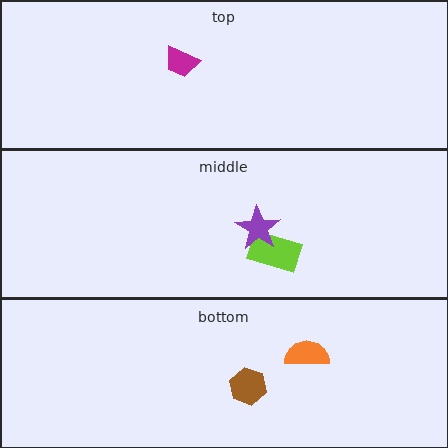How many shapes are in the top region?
1.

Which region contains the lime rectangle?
The middle region.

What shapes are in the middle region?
The lime rectangle, the purple star.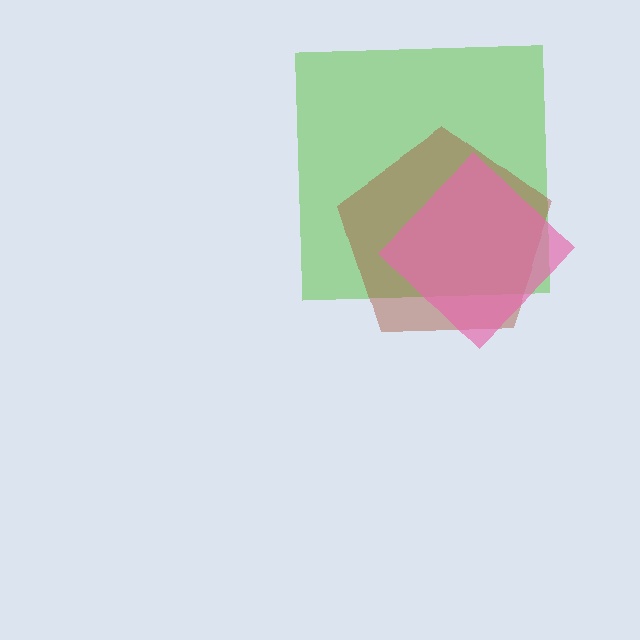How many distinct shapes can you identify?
There are 3 distinct shapes: a lime square, a brown pentagon, a pink diamond.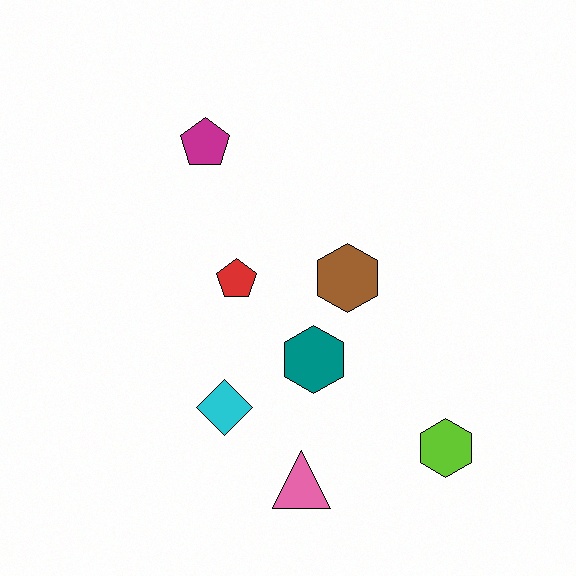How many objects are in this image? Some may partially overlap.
There are 7 objects.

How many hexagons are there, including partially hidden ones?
There are 3 hexagons.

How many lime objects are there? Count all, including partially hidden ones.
There is 1 lime object.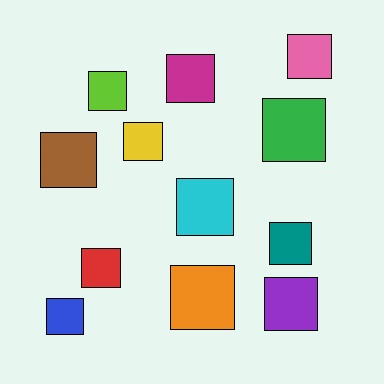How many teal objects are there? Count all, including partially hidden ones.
There is 1 teal object.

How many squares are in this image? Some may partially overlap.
There are 12 squares.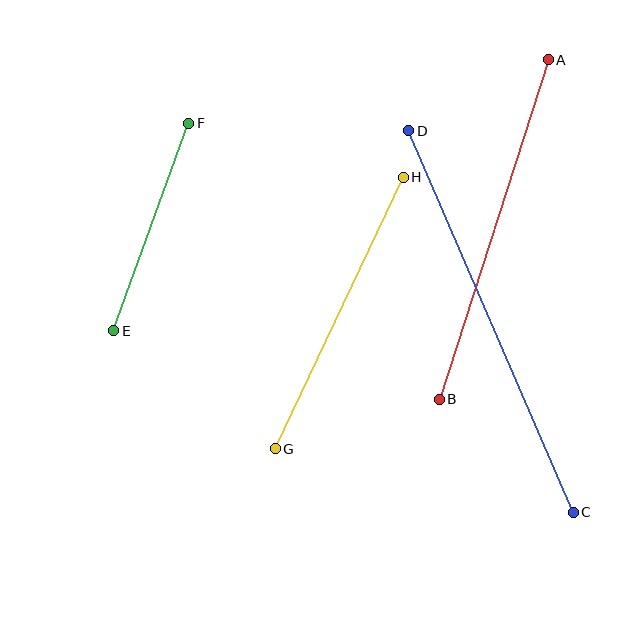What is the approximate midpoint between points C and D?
The midpoint is at approximately (491, 321) pixels.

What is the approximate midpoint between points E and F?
The midpoint is at approximately (151, 227) pixels.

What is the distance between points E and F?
The distance is approximately 220 pixels.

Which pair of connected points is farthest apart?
Points C and D are farthest apart.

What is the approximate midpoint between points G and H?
The midpoint is at approximately (339, 313) pixels.